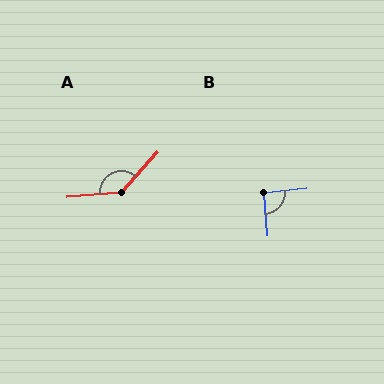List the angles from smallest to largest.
B (92°), A (137°).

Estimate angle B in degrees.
Approximately 92 degrees.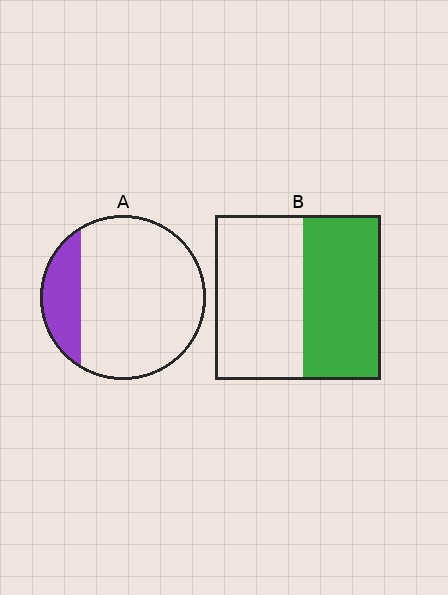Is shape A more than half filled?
No.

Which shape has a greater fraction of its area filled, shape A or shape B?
Shape B.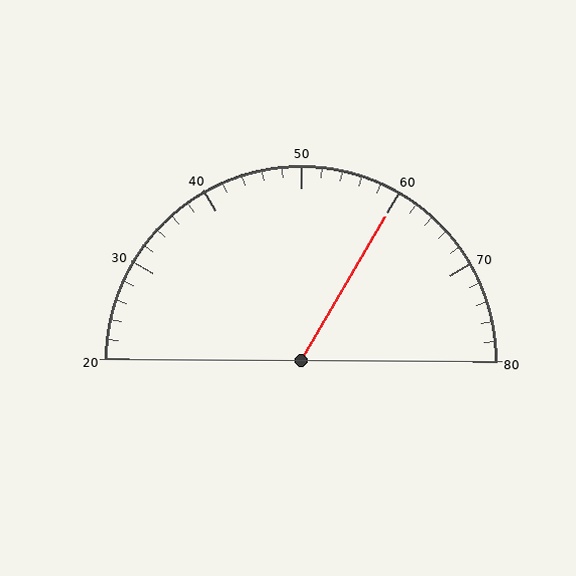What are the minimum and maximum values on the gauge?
The gauge ranges from 20 to 80.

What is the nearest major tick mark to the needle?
The nearest major tick mark is 60.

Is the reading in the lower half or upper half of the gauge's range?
The reading is in the upper half of the range (20 to 80).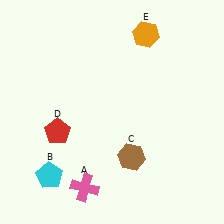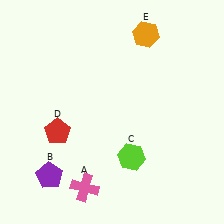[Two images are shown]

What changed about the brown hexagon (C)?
In Image 1, C is brown. In Image 2, it changed to lime.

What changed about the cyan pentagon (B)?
In Image 1, B is cyan. In Image 2, it changed to purple.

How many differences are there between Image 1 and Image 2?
There are 2 differences between the two images.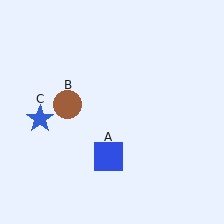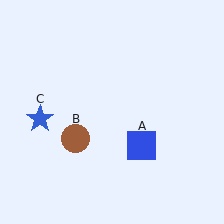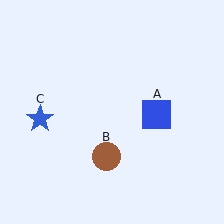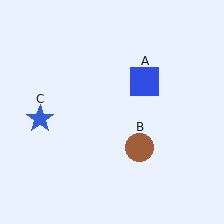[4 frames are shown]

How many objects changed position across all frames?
2 objects changed position: blue square (object A), brown circle (object B).